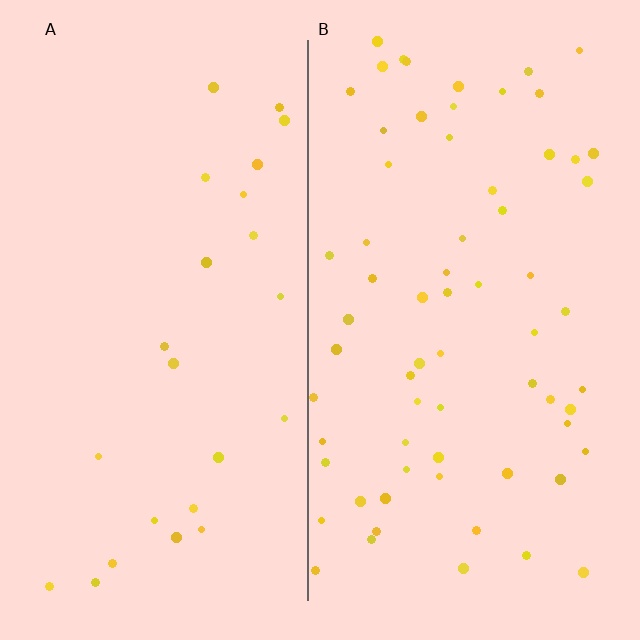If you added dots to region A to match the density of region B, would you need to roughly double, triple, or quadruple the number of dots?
Approximately triple.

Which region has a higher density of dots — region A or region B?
B (the right).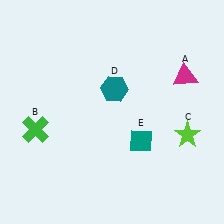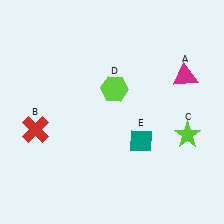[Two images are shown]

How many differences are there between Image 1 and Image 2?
There are 2 differences between the two images.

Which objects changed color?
B changed from green to red. D changed from teal to lime.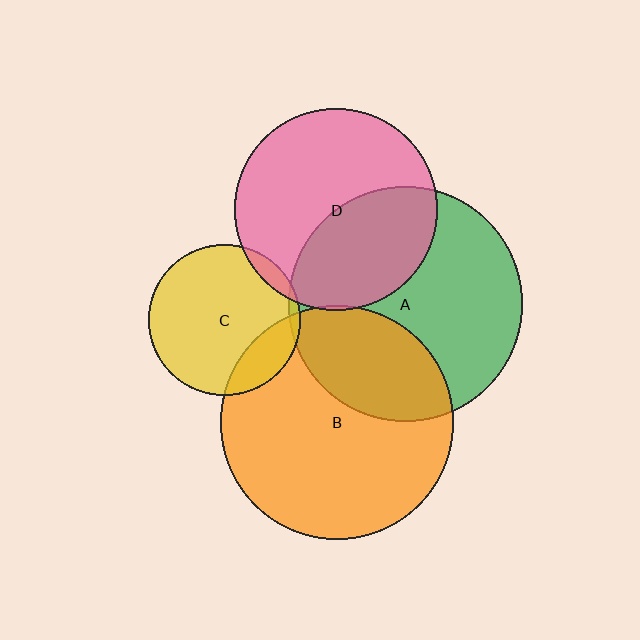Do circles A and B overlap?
Yes.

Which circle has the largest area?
Circle A (green).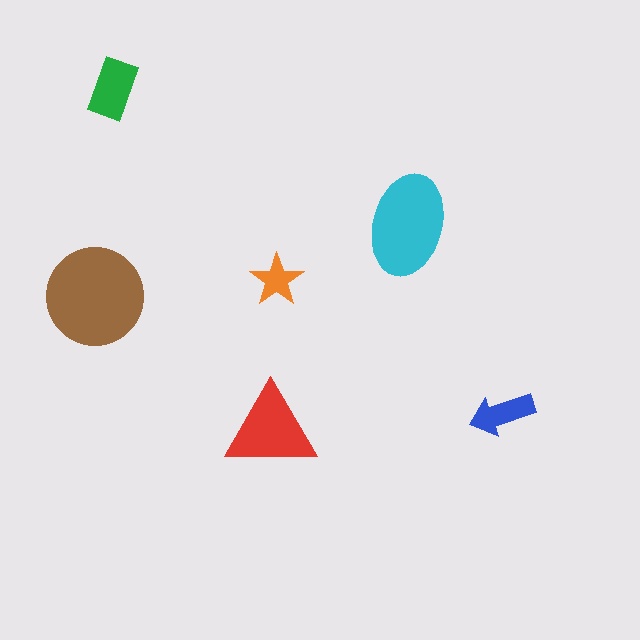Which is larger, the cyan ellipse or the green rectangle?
The cyan ellipse.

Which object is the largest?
The brown circle.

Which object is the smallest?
The orange star.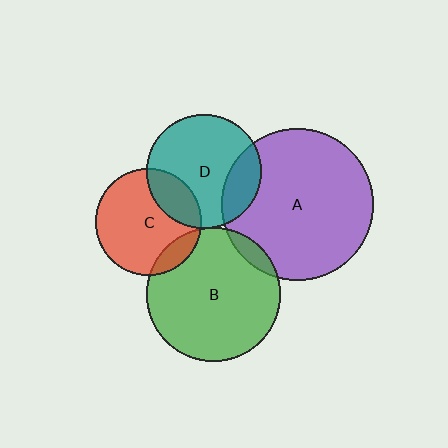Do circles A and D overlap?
Yes.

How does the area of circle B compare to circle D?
Approximately 1.4 times.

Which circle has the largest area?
Circle A (purple).